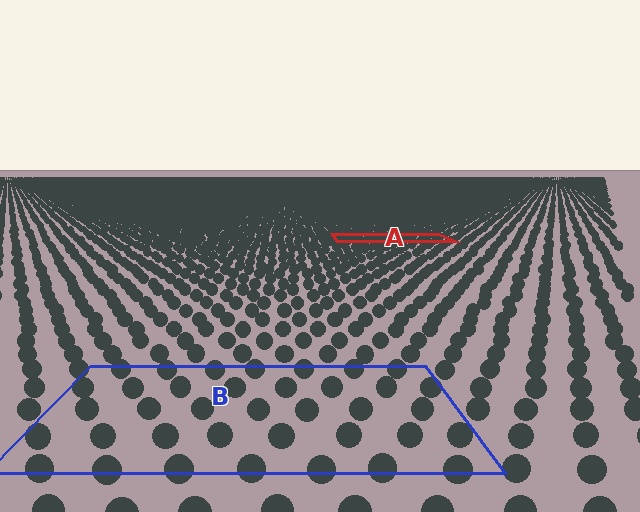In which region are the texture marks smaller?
The texture marks are smaller in region A, because it is farther away.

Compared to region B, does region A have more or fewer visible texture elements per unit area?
Region A has more texture elements per unit area — they are packed more densely because it is farther away.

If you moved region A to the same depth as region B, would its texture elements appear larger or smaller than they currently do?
They would appear larger. At a closer depth, the same texture elements are projected at a bigger on-screen size.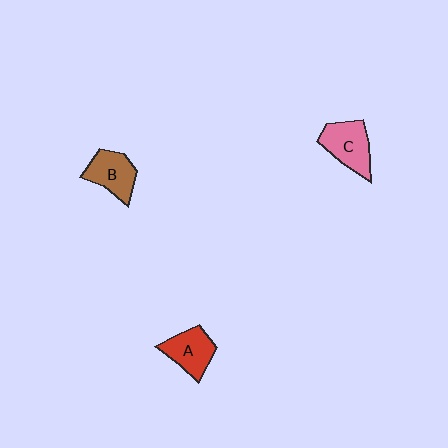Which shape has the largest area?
Shape C (pink).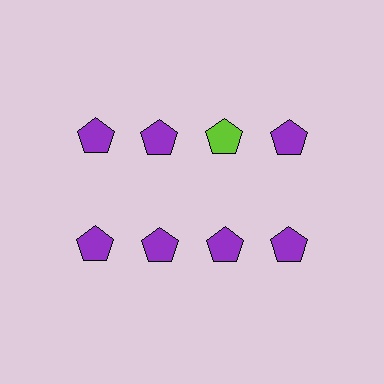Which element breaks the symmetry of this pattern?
The lime pentagon in the top row, center column breaks the symmetry. All other shapes are purple pentagons.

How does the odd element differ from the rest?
It has a different color: lime instead of purple.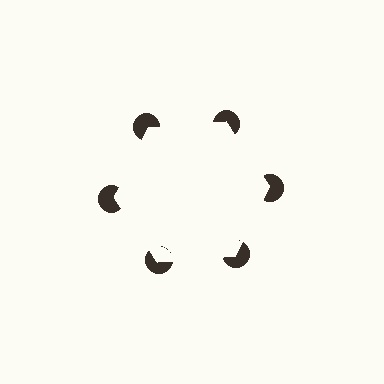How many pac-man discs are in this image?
There are 6 — one at each vertex of the illusory hexagon.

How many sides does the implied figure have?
6 sides.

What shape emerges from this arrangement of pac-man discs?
An illusory hexagon — its edges are inferred from the aligned wedge cuts in the pac-man discs, not physically drawn.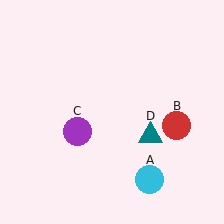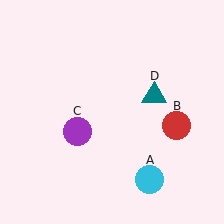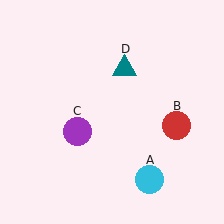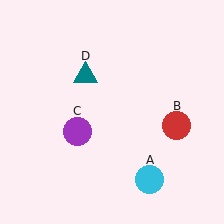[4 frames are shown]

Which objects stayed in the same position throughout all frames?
Cyan circle (object A) and red circle (object B) and purple circle (object C) remained stationary.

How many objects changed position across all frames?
1 object changed position: teal triangle (object D).